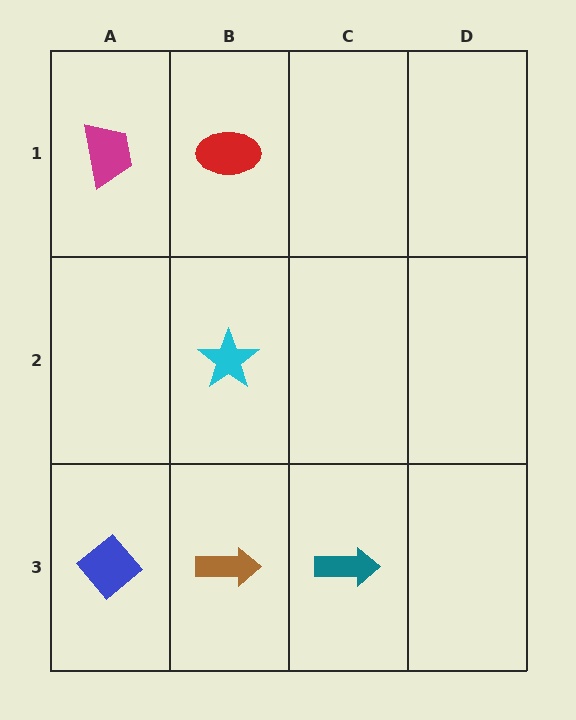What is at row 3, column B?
A brown arrow.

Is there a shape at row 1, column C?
No, that cell is empty.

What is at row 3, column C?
A teal arrow.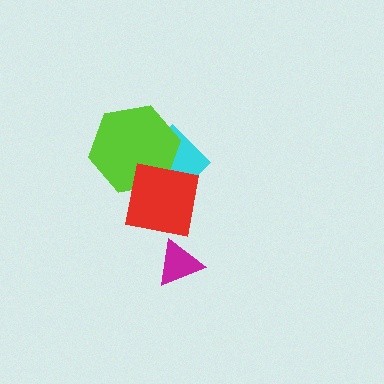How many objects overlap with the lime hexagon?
2 objects overlap with the lime hexagon.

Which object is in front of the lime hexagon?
The red square is in front of the lime hexagon.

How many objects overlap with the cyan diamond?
2 objects overlap with the cyan diamond.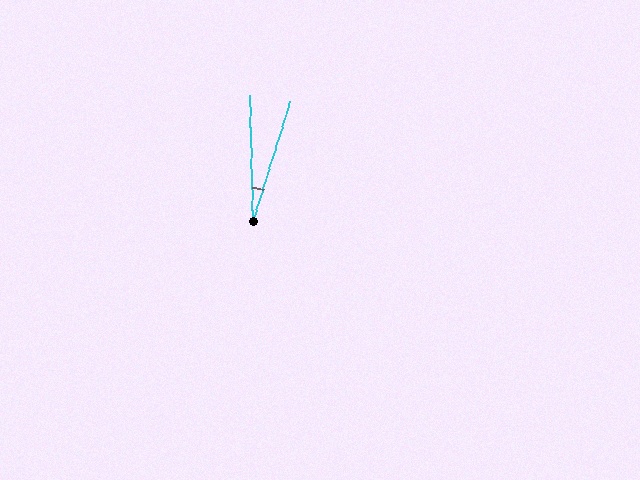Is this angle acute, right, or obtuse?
It is acute.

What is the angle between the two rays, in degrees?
Approximately 19 degrees.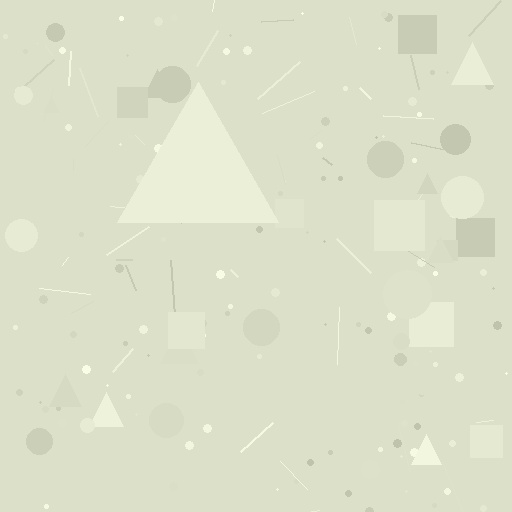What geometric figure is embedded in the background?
A triangle is embedded in the background.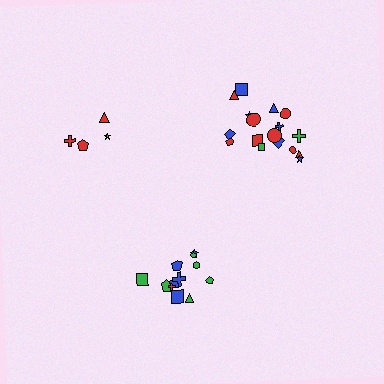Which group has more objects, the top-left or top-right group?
The top-right group.